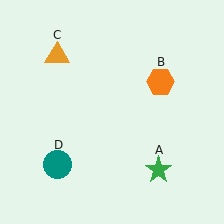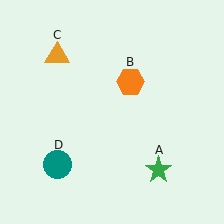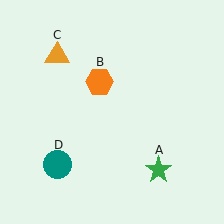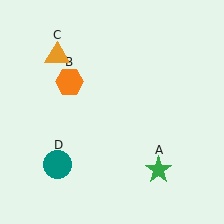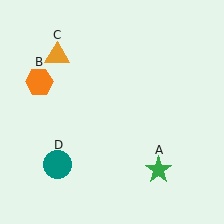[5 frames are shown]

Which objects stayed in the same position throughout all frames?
Green star (object A) and orange triangle (object C) and teal circle (object D) remained stationary.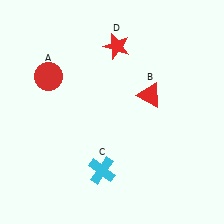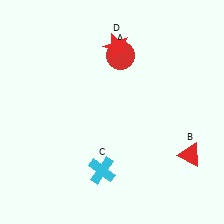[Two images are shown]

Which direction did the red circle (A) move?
The red circle (A) moved right.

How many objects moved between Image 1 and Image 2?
2 objects moved between the two images.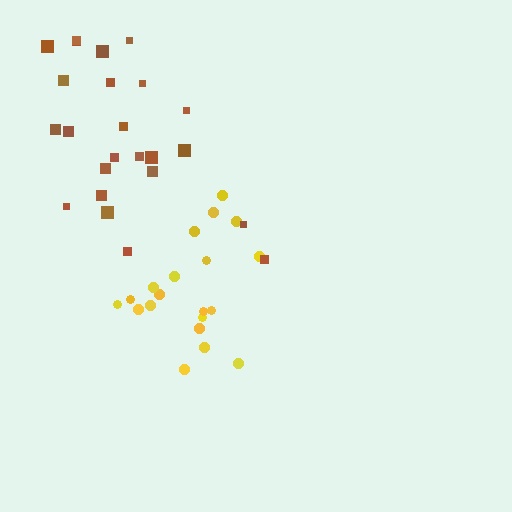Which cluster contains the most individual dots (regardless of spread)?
Brown (24).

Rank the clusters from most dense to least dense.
yellow, brown.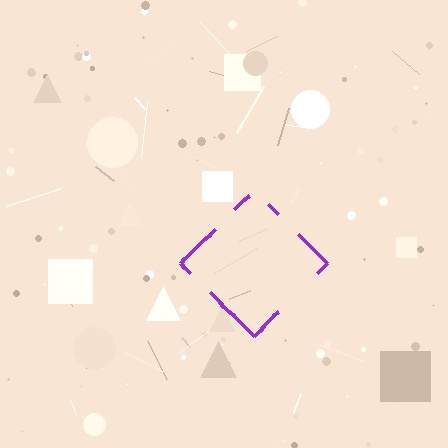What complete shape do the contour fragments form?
The contour fragments form a diamond.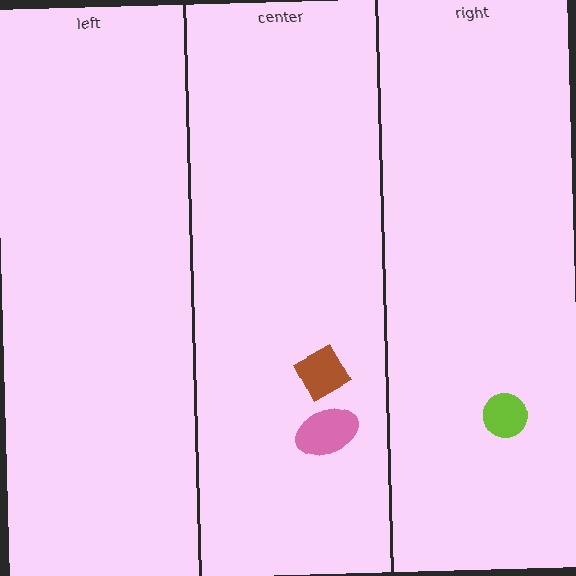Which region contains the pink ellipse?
The center region.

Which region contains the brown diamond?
The center region.